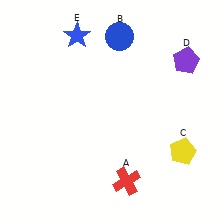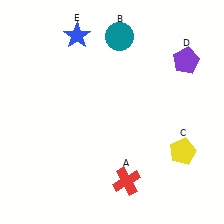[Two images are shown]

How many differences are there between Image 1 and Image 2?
There is 1 difference between the two images.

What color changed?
The circle (B) changed from blue in Image 1 to teal in Image 2.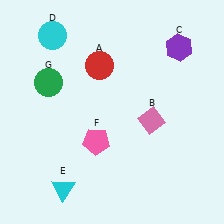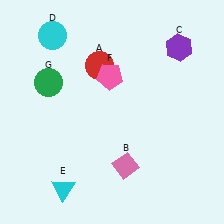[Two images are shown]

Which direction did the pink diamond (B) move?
The pink diamond (B) moved down.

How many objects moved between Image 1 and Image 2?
2 objects moved between the two images.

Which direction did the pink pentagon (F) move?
The pink pentagon (F) moved up.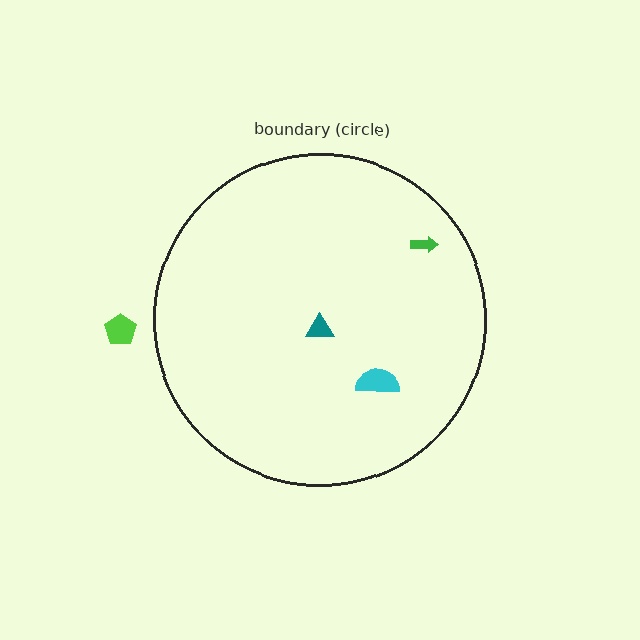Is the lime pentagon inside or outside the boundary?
Outside.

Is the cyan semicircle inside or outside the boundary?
Inside.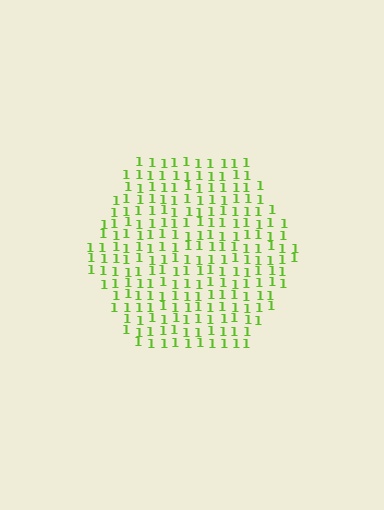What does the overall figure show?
The overall figure shows a hexagon.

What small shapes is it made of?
It is made of small digit 1's.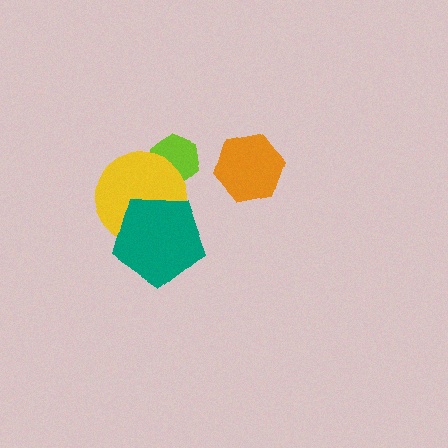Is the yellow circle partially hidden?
Yes, it is partially covered by another shape.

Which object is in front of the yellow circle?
The teal pentagon is in front of the yellow circle.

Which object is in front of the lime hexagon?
The yellow circle is in front of the lime hexagon.